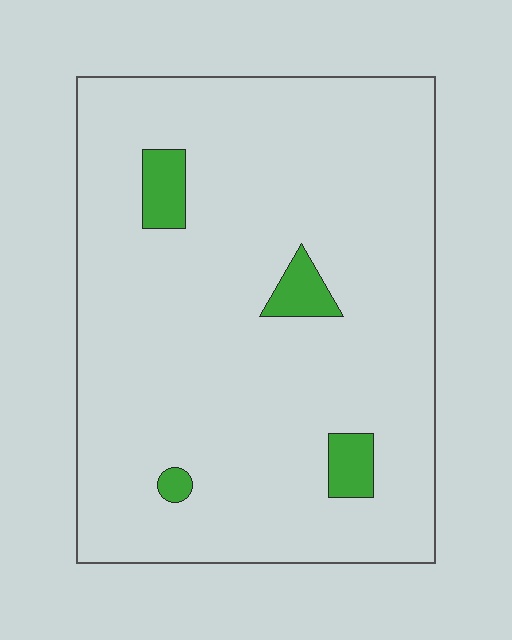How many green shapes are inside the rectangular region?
4.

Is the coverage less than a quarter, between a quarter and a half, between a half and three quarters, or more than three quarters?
Less than a quarter.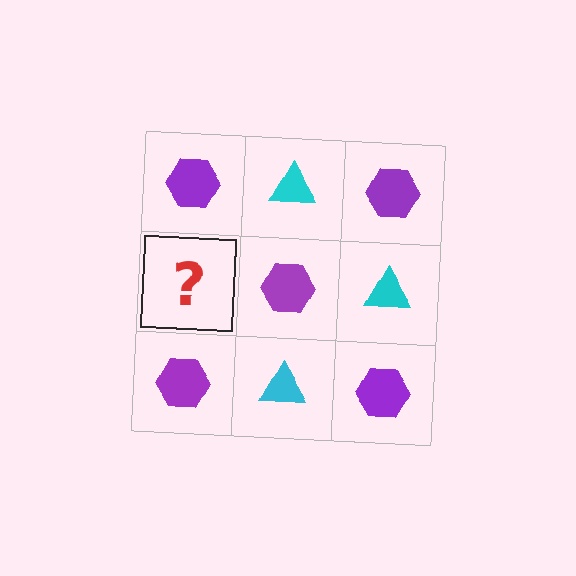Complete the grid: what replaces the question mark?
The question mark should be replaced with a cyan triangle.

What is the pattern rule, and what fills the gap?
The rule is that it alternates purple hexagon and cyan triangle in a checkerboard pattern. The gap should be filled with a cyan triangle.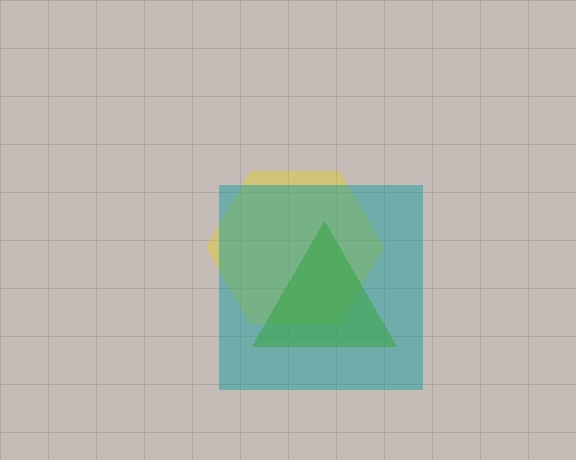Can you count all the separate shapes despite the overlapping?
Yes, there are 3 separate shapes.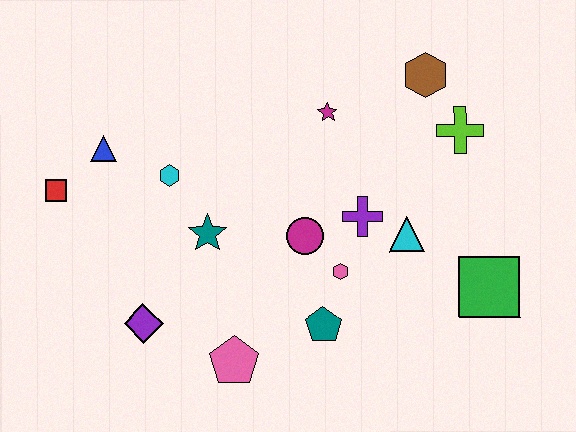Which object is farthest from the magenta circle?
The red square is farthest from the magenta circle.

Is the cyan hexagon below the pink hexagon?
No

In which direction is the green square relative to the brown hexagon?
The green square is below the brown hexagon.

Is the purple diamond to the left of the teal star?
Yes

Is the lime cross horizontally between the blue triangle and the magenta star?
No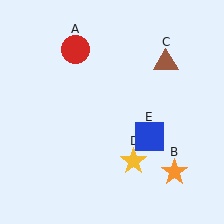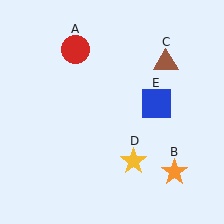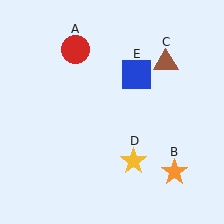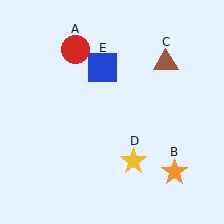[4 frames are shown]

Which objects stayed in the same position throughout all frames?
Red circle (object A) and orange star (object B) and brown triangle (object C) and yellow star (object D) remained stationary.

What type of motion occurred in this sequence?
The blue square (object E) rotated counterclockwise around the center of the scene.